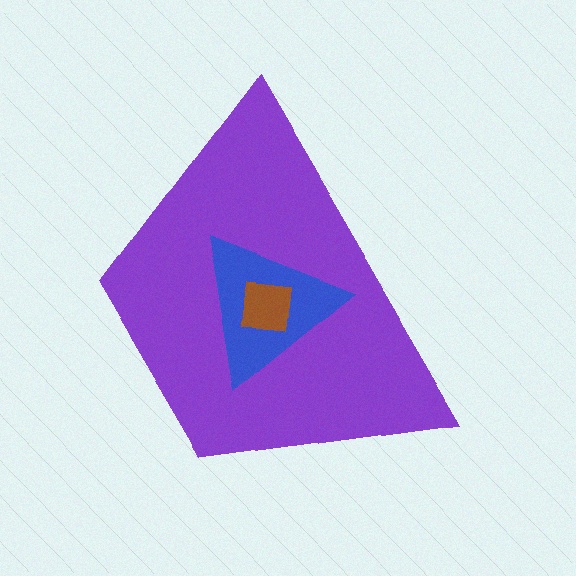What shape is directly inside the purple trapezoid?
The blue triangle.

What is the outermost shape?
The purple trapezoid.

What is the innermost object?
The brown square.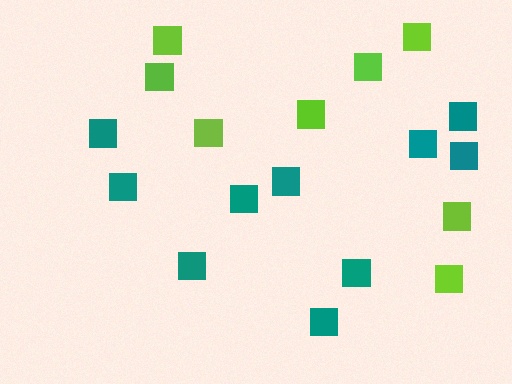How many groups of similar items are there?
There are 2 groups: one group of lime squares (8) and one group of teal squares (10).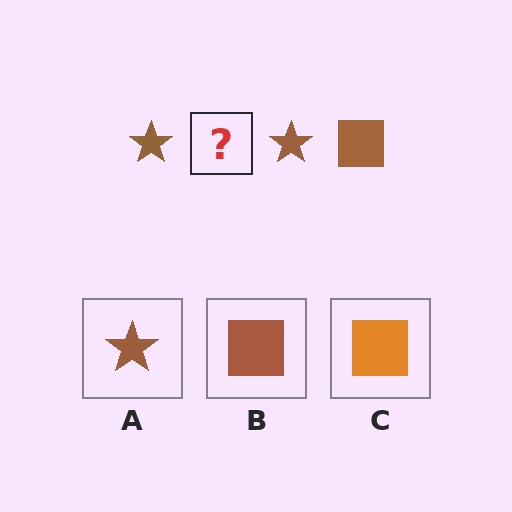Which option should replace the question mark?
Option B.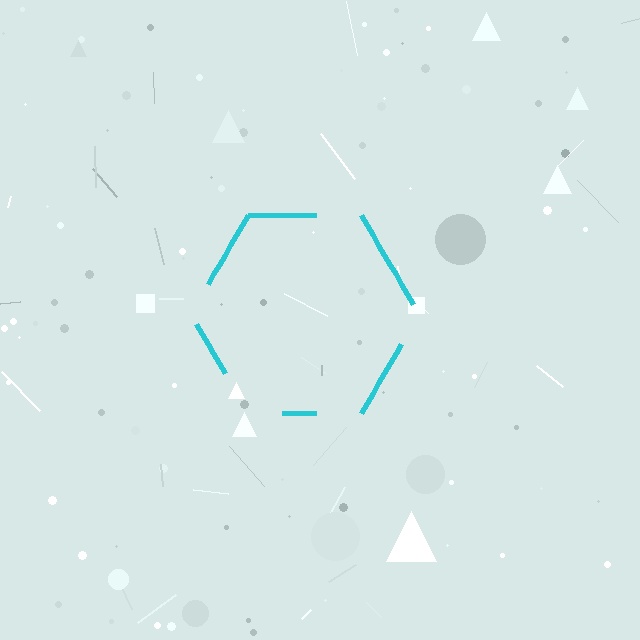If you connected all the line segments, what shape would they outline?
They would outline a hexagon.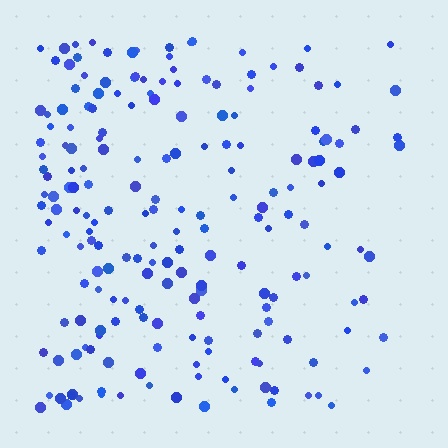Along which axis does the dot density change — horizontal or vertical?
Horizontal.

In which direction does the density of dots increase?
From right to left, with the left side densest.